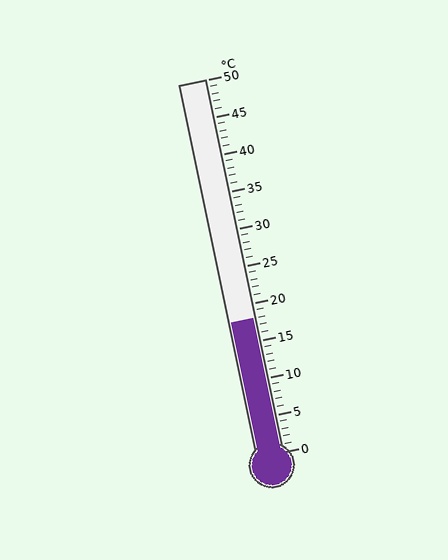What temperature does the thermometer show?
The thermometer shows approximately 18°C.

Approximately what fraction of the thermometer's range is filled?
The thermometer is filled to approximately 35% of its range.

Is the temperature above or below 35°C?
The temperature is below 35°C.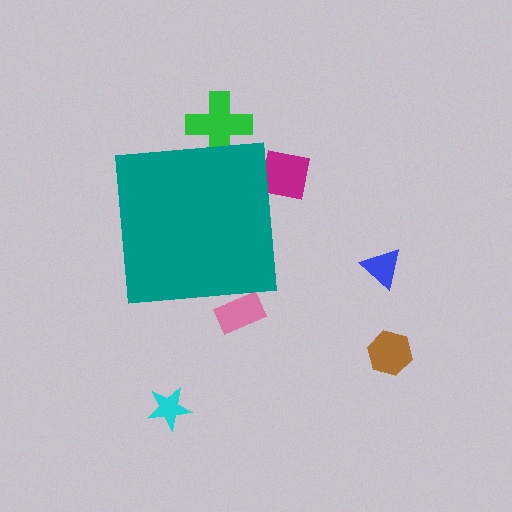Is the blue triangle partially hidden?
No, the blue triangle is fully visible.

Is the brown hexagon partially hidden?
No, the brown hexagon is fully visible.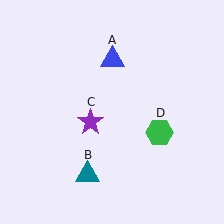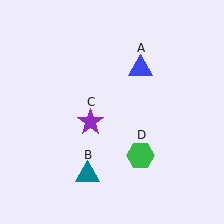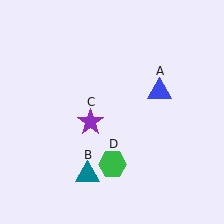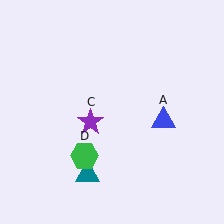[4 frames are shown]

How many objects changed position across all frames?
2 objects changed position: blue triangle (object A), green hexagon (object D).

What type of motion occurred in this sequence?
The blue triangle (object A), green hexagon (object D) rotated clockwise around the center of the scene.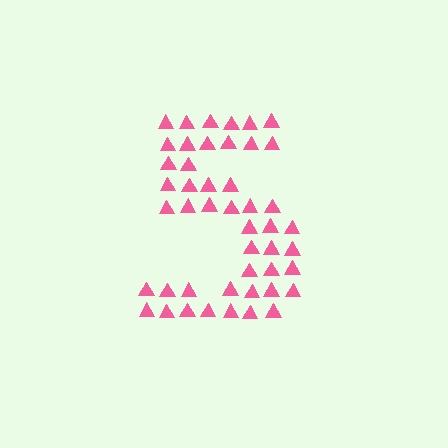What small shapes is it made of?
It is made of small triangles.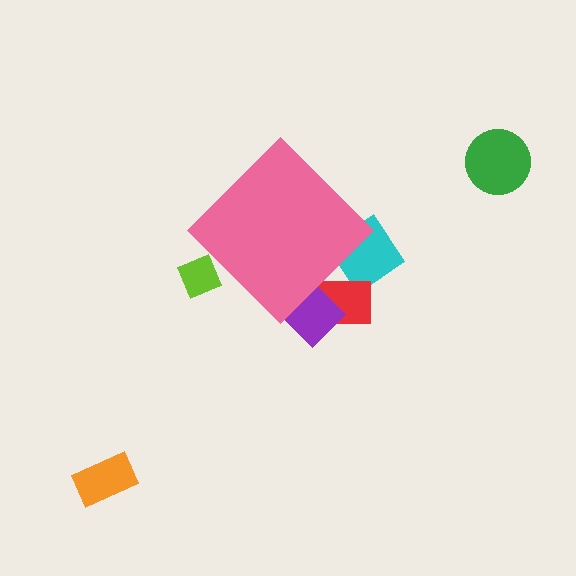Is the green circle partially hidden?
No, the green circle is fully visible.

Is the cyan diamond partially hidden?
Yes, the cyan diamond is partially hidden behind the pink diamond.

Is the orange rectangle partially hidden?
No, the orange rectangle is fully visible.